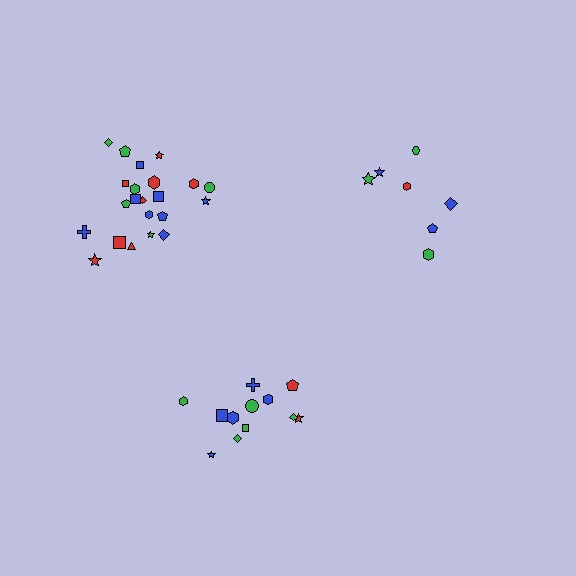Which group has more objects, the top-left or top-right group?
The top-left group.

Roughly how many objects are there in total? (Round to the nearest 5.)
Roughly 40 objects in total.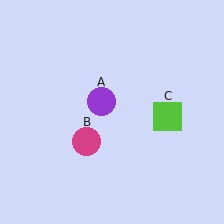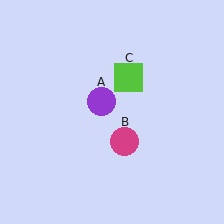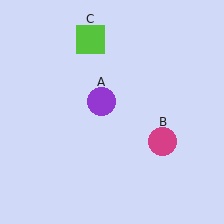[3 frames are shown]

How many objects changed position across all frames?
2 objects changed position: magenta circle (object B), lime square (object C).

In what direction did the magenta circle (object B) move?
The magenta circle (object B) moved right.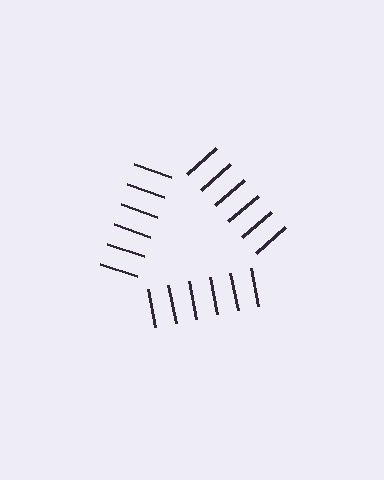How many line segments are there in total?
18 — 6 along each of the 3 edges.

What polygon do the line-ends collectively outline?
An illusory triangle — the line segments terminate on its edges but no continuous stroke is drawn.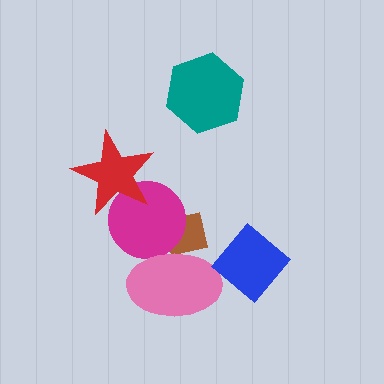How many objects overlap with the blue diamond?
0 objects overlap with the blue diamond.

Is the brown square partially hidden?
Yes, it is partially covered by another shape.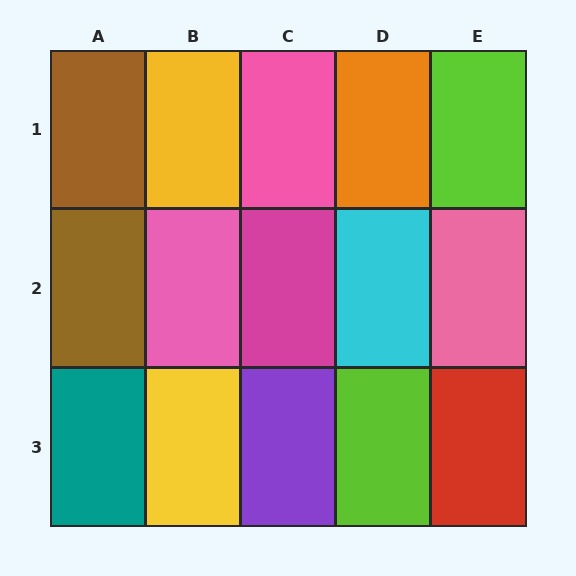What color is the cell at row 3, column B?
Yellow.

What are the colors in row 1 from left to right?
Brown, yellow, pink, orange, lime.